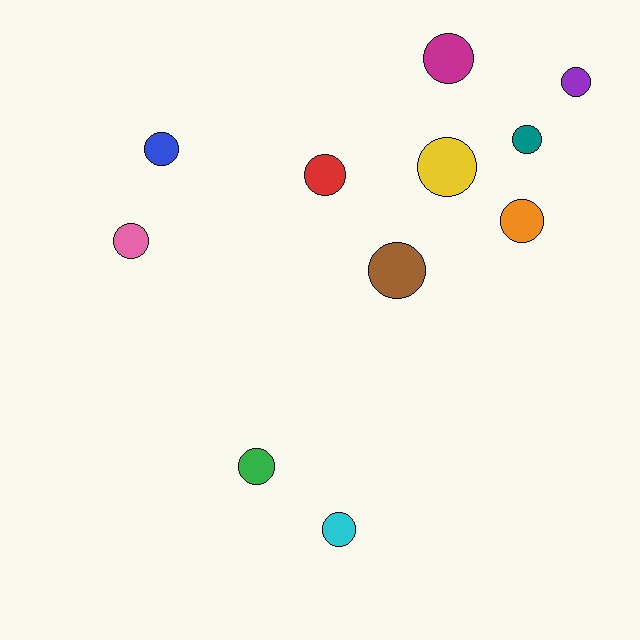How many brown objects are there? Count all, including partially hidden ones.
There is 1 brown object.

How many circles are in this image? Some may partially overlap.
There are 11 circles.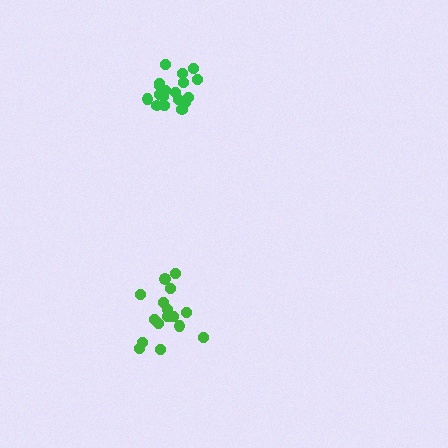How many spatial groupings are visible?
There are 2 spatial groupings.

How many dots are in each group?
Group 1: 18 dots, Group 2: 17 dots (35 total).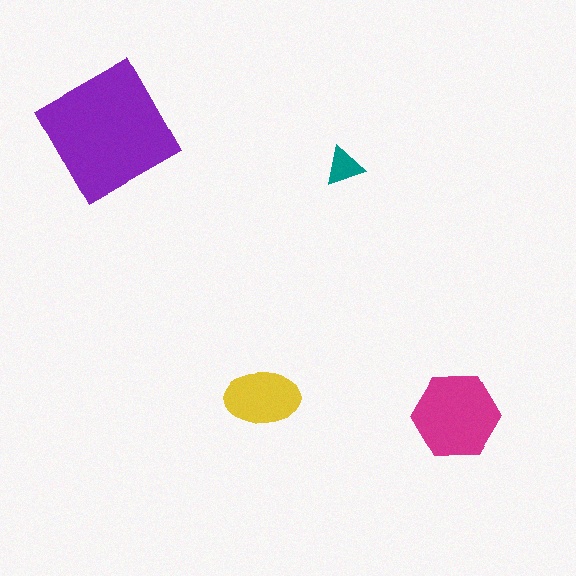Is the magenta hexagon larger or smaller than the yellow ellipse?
Larger.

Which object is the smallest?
The teal triangle.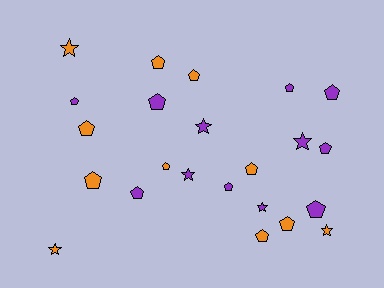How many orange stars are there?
There are 3 orange stars.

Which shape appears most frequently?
Pentagon, with 16 objects.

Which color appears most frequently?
Purple, with 12 objects.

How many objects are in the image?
There are 23 objects.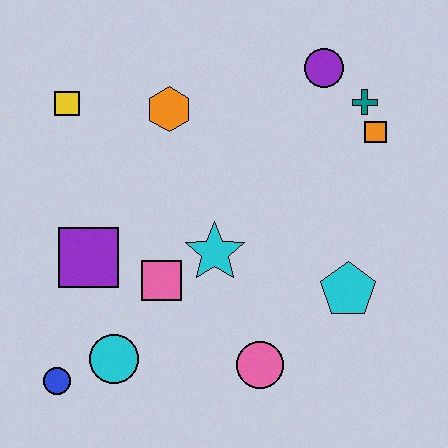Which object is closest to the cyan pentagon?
The pink circle is closest to the cyan pentagon.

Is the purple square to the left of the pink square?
Yes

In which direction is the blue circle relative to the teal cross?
The blue circle is to the left of the teal cross.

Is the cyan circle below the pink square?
Yes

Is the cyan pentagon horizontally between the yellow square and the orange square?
Yes